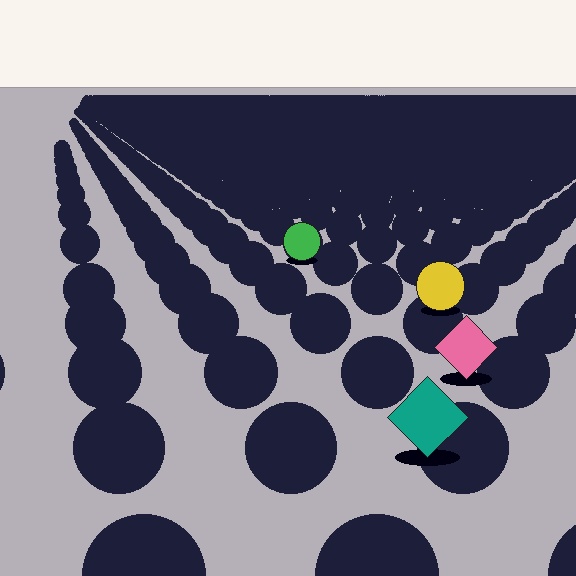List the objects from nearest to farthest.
From nearest to farthest: the teal diamond, the pink diamond, the yellow circle, the green circle.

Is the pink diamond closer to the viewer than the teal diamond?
No. The teal diamond is closer — you can tell from the texture gradient: the ground texture is coarser near it.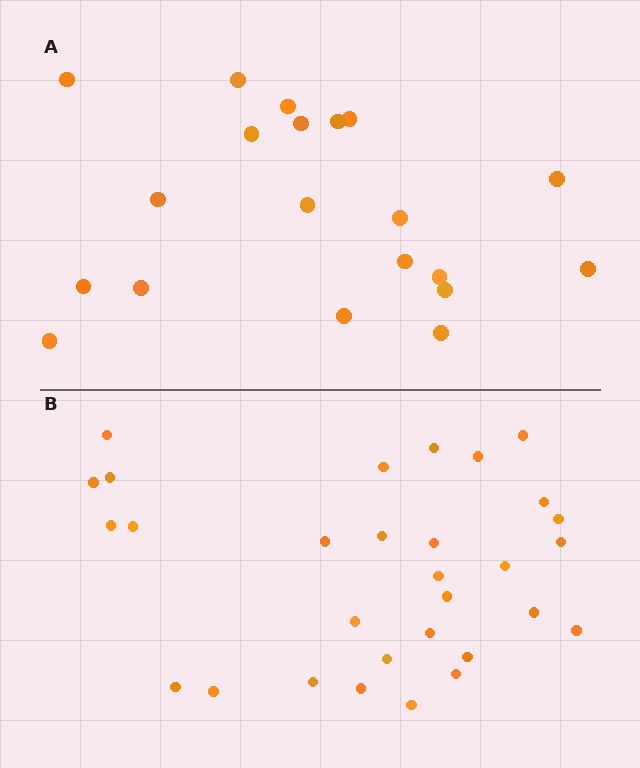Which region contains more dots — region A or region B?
Region B (the bottom region) has more dots.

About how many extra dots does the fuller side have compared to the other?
Region B has roughly 10 or so more dots than region A.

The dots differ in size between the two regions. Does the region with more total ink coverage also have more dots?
No. Region A has more total ink coverage because its dots are larger, but region B actually contains more individual dots. Total area can be misleading — the number of items is what matters here.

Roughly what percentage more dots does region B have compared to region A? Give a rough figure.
About 50% more.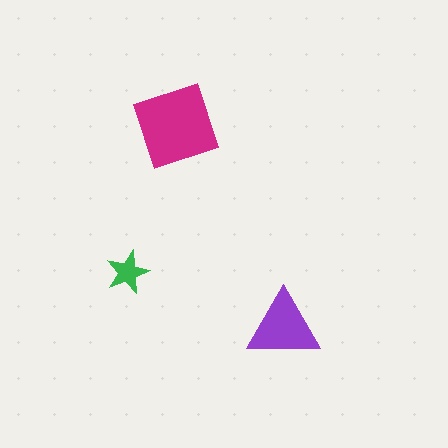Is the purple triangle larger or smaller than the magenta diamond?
Smaller.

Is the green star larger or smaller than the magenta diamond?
Smaller.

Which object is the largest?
The magenta diamond.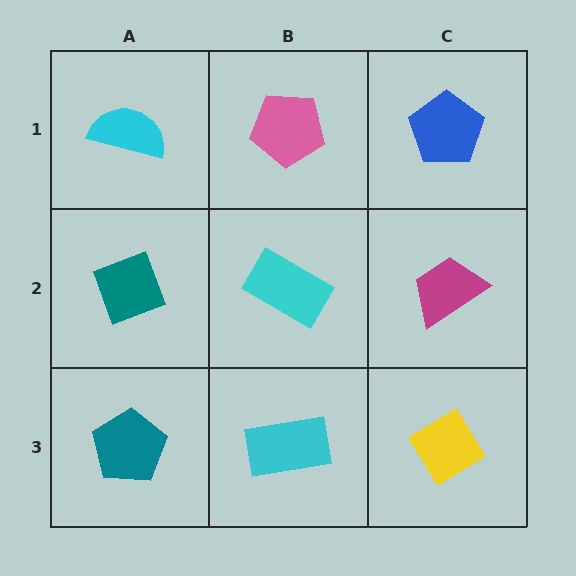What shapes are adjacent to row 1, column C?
A magenta trapezoid (row 2, column C), a pink pentagon (row 1, column B).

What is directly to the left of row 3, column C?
A cyan rectangle.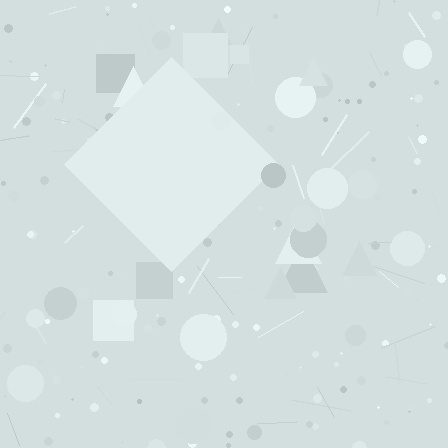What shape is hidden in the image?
A diamond is hidden in the image.